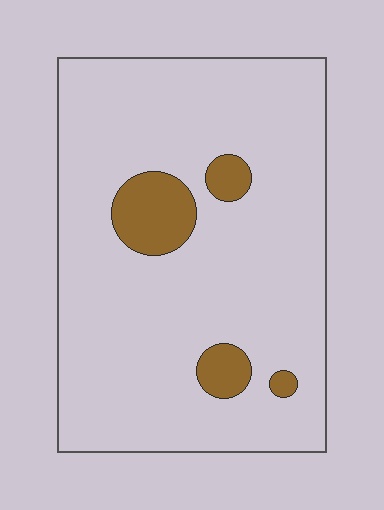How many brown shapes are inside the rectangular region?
4.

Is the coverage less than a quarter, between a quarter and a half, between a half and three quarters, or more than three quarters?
Less than a quarter.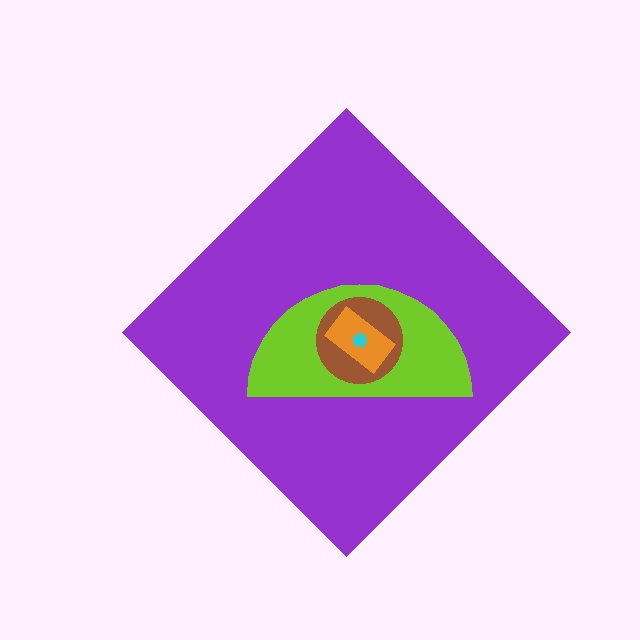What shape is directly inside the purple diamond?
The lime semicircle.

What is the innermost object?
The cyan pentagon.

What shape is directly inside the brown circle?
The orange rectangle.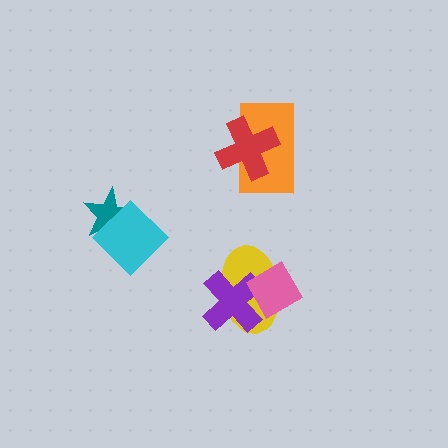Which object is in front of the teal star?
The cyan diamond is in front of the teal star.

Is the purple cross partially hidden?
Yes, it is partially covered by another shape.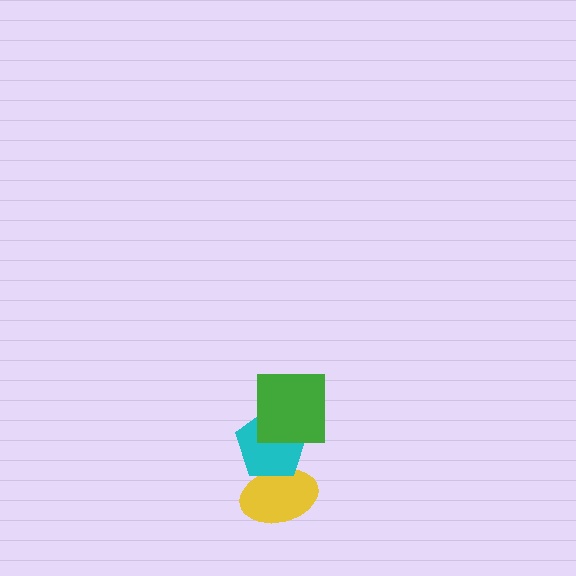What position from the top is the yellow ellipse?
The yellow ellipse is 3rd from the top.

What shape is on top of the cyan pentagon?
The green square is on top of the cyan pentagon.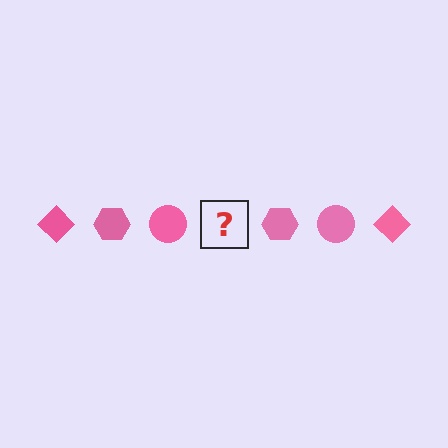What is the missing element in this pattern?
The missing element is a pink diamond.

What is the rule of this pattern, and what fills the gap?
The rule is that the pattern cycles through diamond, hexagon, circle shapes in pink. The gap should be filled with a pink diamond.